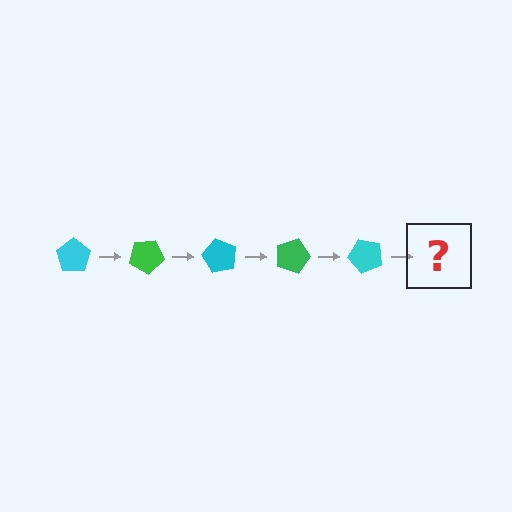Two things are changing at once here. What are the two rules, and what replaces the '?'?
The two rules are that it rotates 30 degrees each step and the color cycles through cyan and green. The '?' should be a green pentagon, rotated 150 degrees from the start.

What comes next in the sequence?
The next element should be a green pentagon, rotated 150 degrees from the start.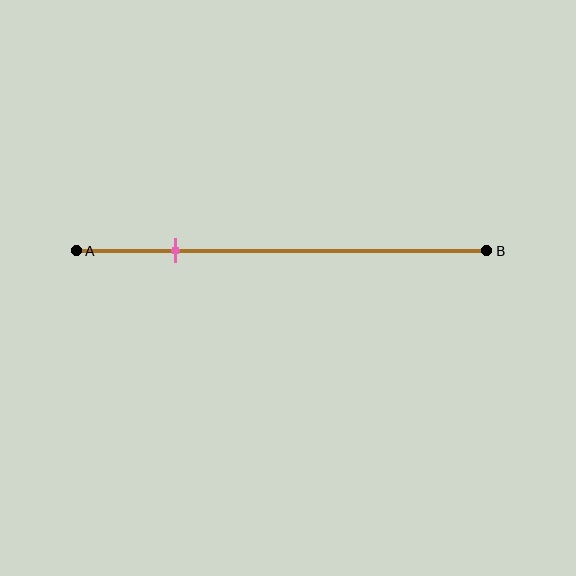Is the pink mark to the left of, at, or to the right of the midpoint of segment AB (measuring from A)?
The pink mark is to the left of the midpoint of segment AB.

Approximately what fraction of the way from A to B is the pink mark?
The pink mark is approximately 25% of the way from A to B.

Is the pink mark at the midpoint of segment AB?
No, the mark is at about 25% from A, not at the 50% midpoint.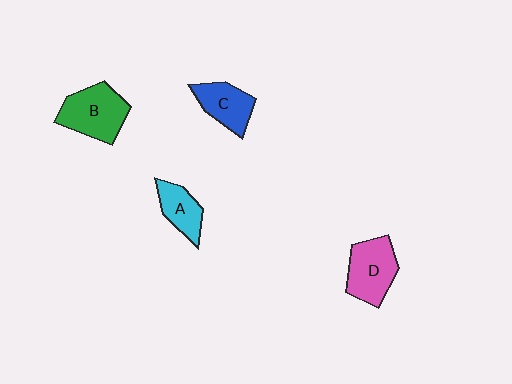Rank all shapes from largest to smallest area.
From largest to smallest: B (green), D (pink), C (blue), A (cyan).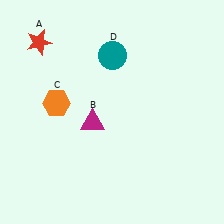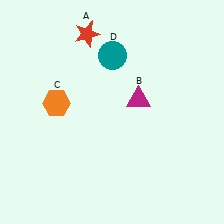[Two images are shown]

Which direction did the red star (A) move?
The red star (A) moved right.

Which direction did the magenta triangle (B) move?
The magenta triangle (B) moved right.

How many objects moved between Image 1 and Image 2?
2 objects moved between the two images.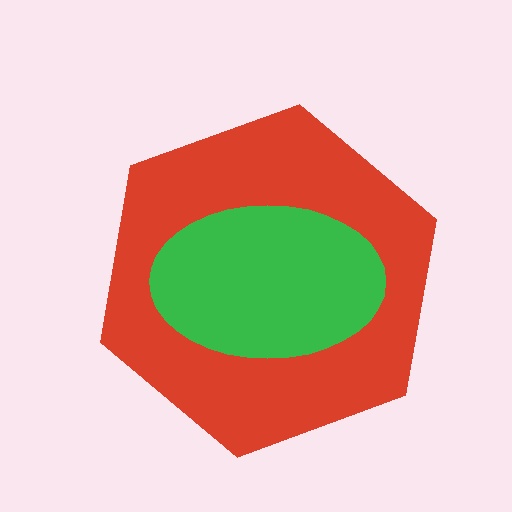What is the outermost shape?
The red hexagon.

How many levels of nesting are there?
2.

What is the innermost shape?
The green ellipse.